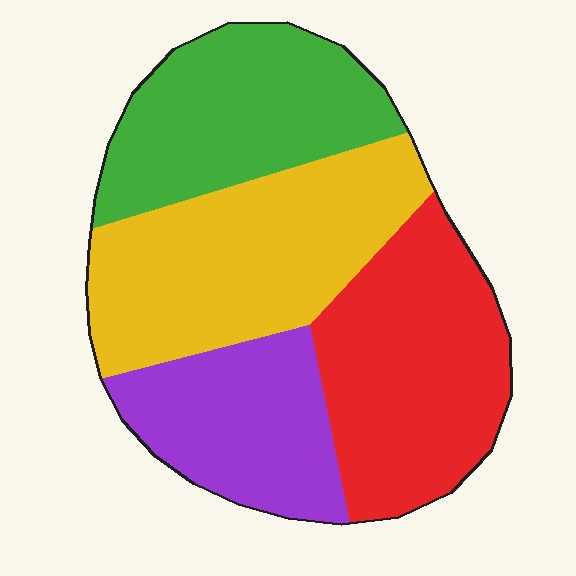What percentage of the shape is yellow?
Yellow takes up about one third (1/3) of the shape.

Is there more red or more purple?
Red.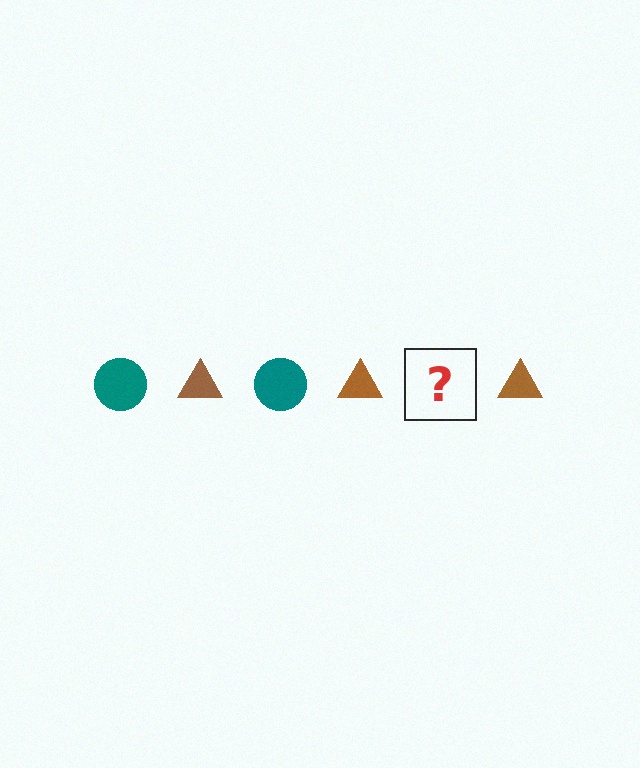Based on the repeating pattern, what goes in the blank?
The blank should be a teal circle.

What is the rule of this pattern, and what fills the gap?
The rule is that the pattern alternates between teal circle and brown triangle. The gap should be filled with a teal circle.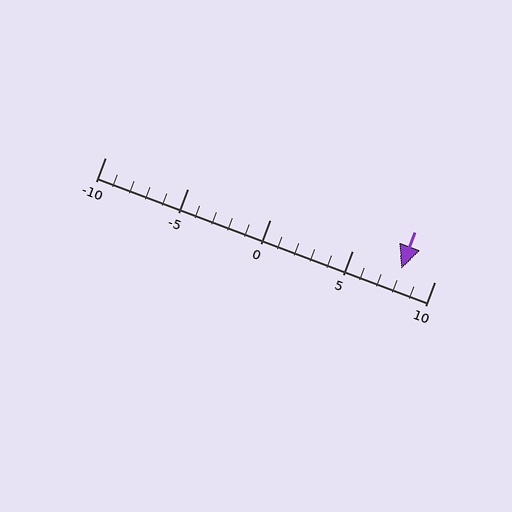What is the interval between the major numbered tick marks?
The major tick marks are spaced 5 units apart.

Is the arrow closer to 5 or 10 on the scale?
The arrow is closer to 10.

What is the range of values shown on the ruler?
The ruler shows values from -10 to 10.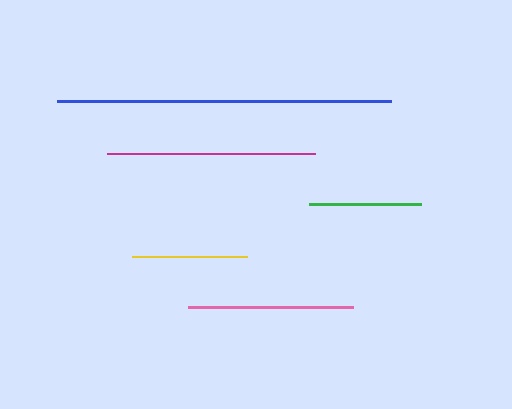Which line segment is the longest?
The blue line is the longest at approximately 334 pixels.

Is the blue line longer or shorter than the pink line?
The blue line is longer than the pink line.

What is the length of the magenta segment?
The magenta segment is approximately 207 pixels long.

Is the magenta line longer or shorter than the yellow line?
The magenta line is longer than the yellow line.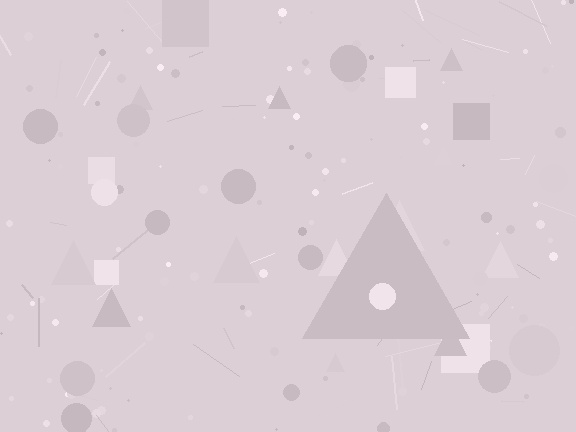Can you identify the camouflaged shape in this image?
The camouflaged shape is a triangle.